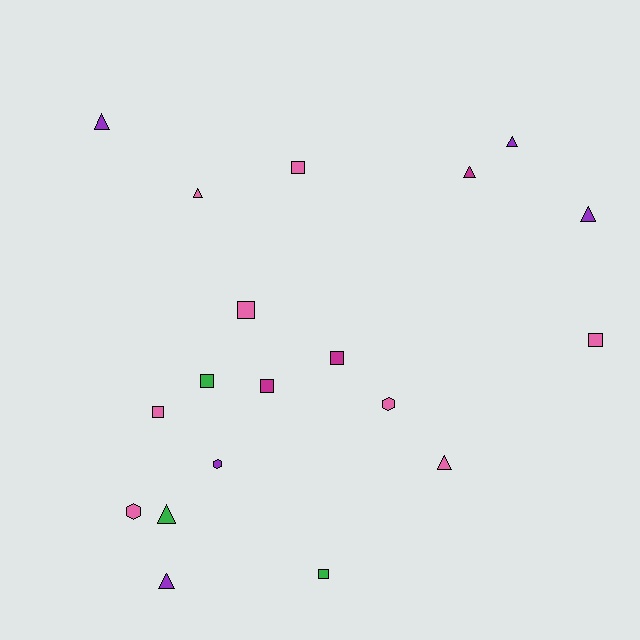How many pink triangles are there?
There are 2 pink triangles.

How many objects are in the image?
There are 19 objects.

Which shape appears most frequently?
Triangle, with 8 objects.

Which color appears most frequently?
Pink, with 8 objects.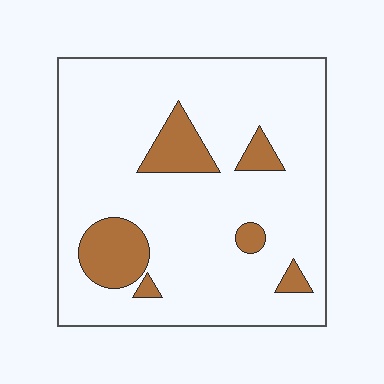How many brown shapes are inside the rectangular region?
6.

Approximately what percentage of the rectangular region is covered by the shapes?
Approximately 15%.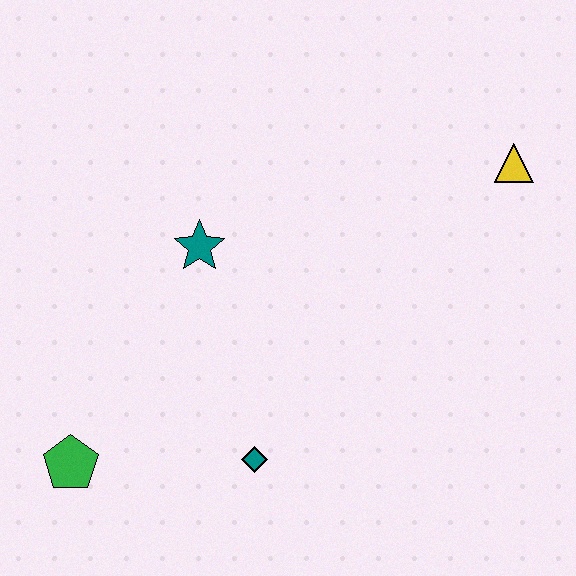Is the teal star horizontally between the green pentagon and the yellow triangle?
Yes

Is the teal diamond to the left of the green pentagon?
No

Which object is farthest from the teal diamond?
The yellow triangle is farthest from the teal diamond.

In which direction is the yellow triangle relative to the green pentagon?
The yellow triangle is to the right of the green pentagon.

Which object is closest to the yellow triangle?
The teal star is closest to the yellow triangle.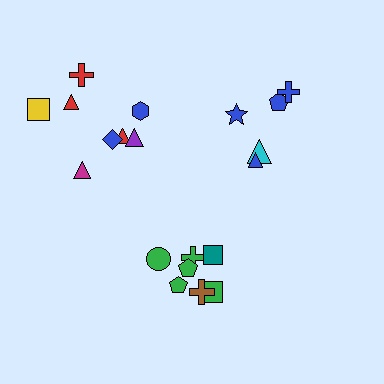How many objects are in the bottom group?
There are 7 objects.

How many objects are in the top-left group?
There are 8 objects.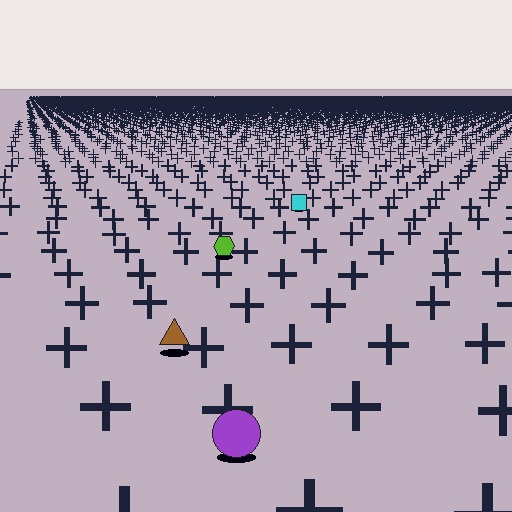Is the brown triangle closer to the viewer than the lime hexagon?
Yes. The brown triangle is closer — you can tell from the texture gradient: the ground texture is coarser near it.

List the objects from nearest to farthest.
From nearest to farthest: the purple circle, the brown triangle, the lime hexagon, the cyan square.